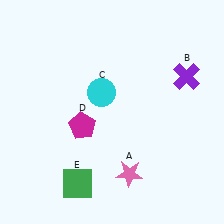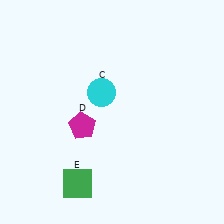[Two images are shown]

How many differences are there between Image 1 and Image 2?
There are 2 differences between the two images.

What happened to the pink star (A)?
The pink star (A) was removed in Image 2. It was in the bottom-right area of Image 1.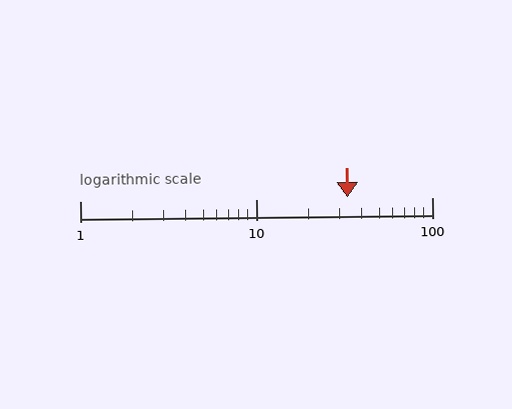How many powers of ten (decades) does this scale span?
The scale spans 2 decades, from 1 to 100.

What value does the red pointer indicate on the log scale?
The pointer indicates approximately 33.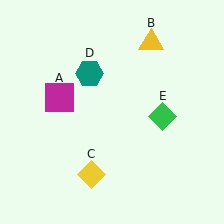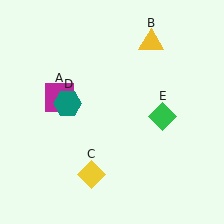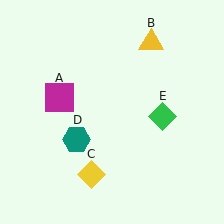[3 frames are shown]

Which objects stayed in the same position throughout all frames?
Magenta square (object A) and yellow triangle (object B) and yellow diamond (object C) and green diamond (object E) remained stationary.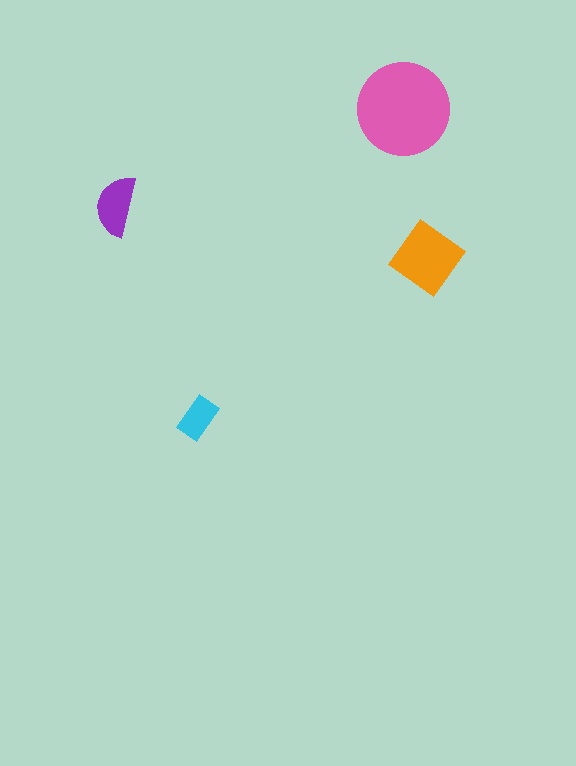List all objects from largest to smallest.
The pink circle, the orange diamond, the purple semicircle, the cyan rectangle.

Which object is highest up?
The pink circle is topmost.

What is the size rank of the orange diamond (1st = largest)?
2nd.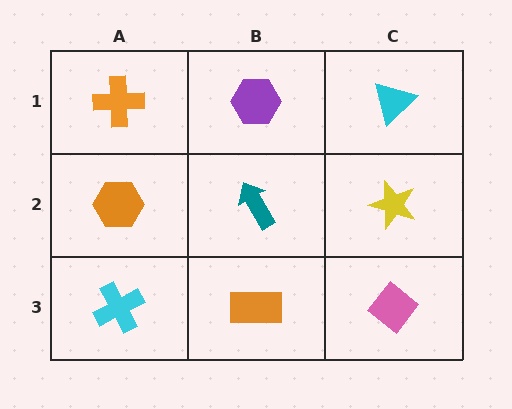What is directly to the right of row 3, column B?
A pink diamond.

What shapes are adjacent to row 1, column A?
An orange hexagon (row 2, column A), a purple hexagon (row 1, column B).